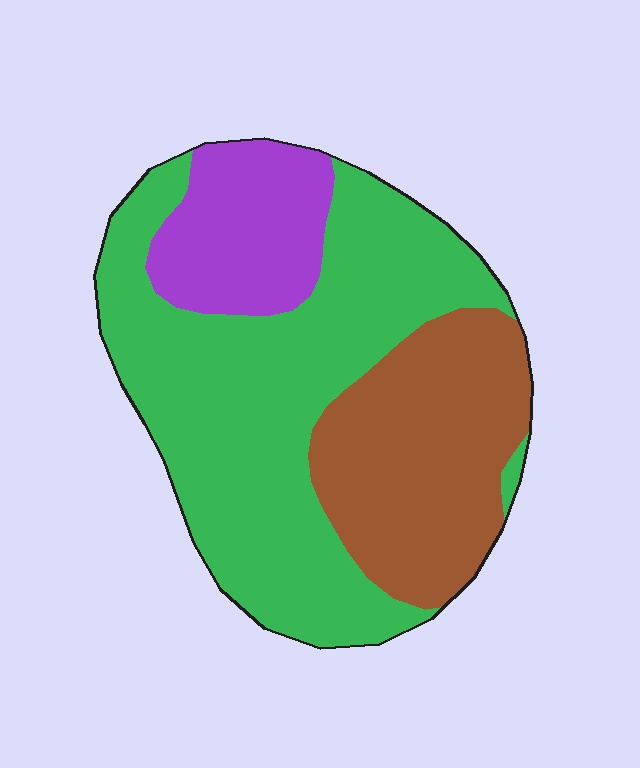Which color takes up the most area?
Green, at roughly 55%.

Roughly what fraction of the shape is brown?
Brown covers roughly 30% of the shape.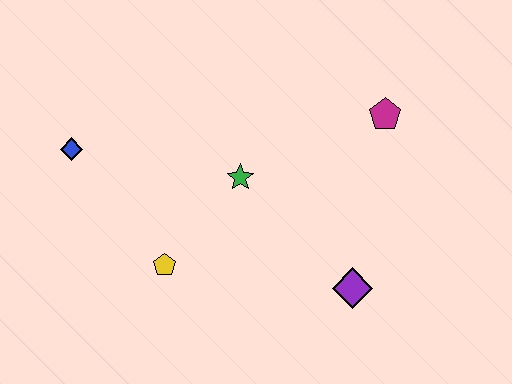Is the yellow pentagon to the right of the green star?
No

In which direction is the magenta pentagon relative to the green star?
The magenta pentagon is to the right of the green star.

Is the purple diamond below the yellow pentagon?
Yes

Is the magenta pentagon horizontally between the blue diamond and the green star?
No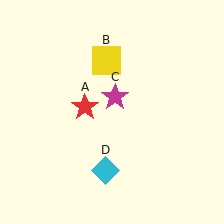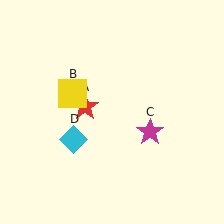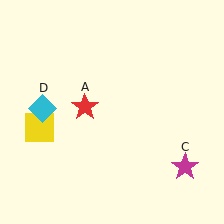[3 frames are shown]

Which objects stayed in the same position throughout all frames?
Red star (object A) remained stationary.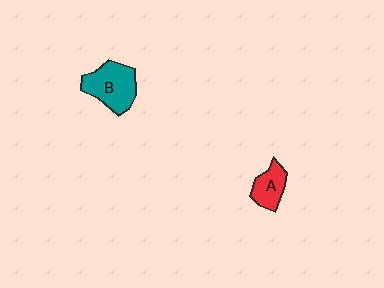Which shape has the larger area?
Shape B (teal).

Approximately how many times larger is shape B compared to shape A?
Approximately 1.7 times.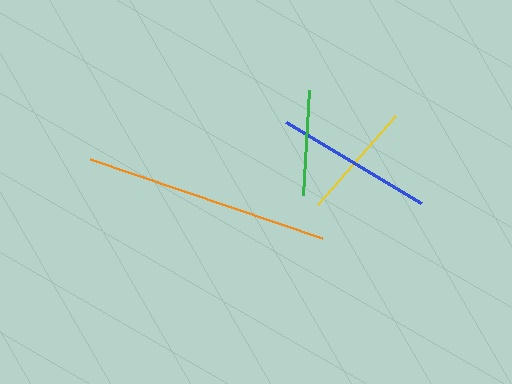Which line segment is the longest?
The orange line is the longest at approximately 245 pixels.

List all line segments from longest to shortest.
From longest to shortest: orange, blue, yellow, green.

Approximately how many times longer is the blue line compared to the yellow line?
The blue line is approximately 1.3 times the length of the yellow line.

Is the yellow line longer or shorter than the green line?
The yellow line is longer than the green line.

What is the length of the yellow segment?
The yellow segment is approximately 118 pixels long.